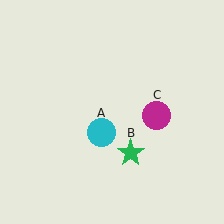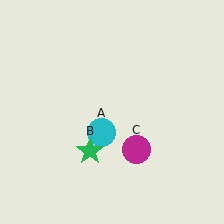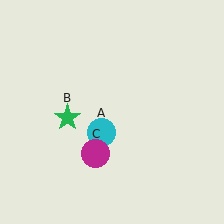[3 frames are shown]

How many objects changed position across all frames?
2 objects changed position: green star (object B), magenta circle (object C).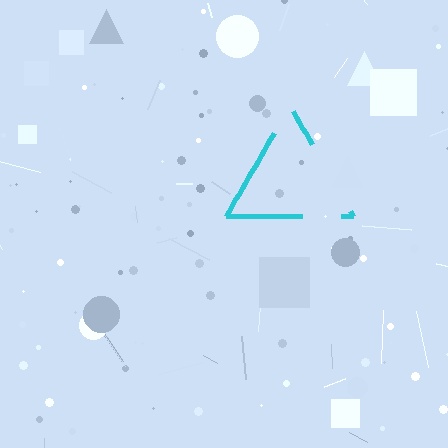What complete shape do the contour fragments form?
The contour fragments form a triangle.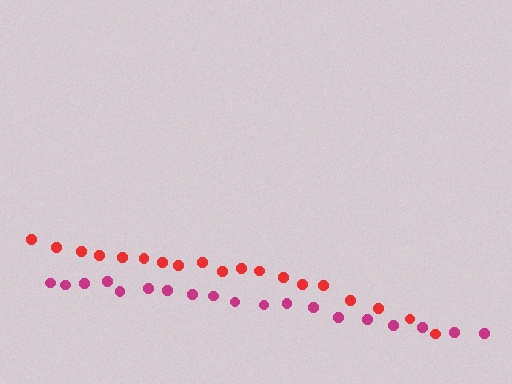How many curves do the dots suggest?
There are 2 distinct paths.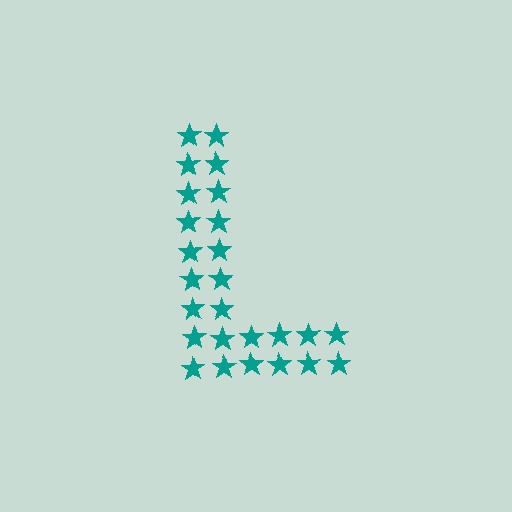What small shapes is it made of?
It is made of small stars.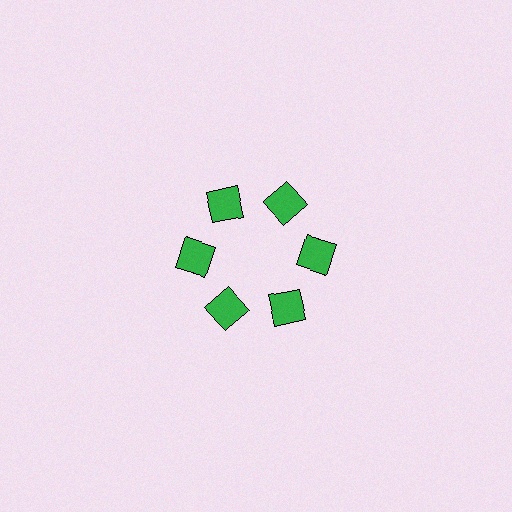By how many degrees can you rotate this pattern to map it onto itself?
The pattern maps onto itself every 60 degrees of rotation.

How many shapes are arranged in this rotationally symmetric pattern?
There are 6 shapes, arranged in 6 groups of 1.